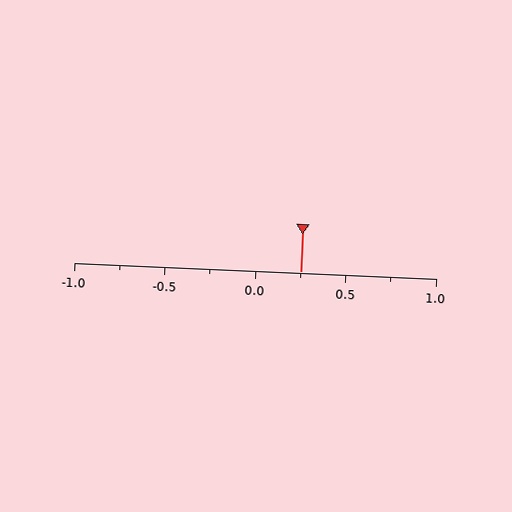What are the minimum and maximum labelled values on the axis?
The axis runs from -1.0 to 1.0.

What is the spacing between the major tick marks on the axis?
The major ticks are spaced 0.5 apart.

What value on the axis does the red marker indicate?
The marker indicates approximately 0.25.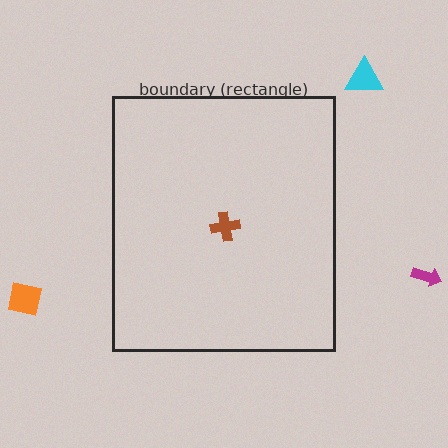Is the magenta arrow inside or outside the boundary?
Outside.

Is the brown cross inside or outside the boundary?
Inside.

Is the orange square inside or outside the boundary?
Outside.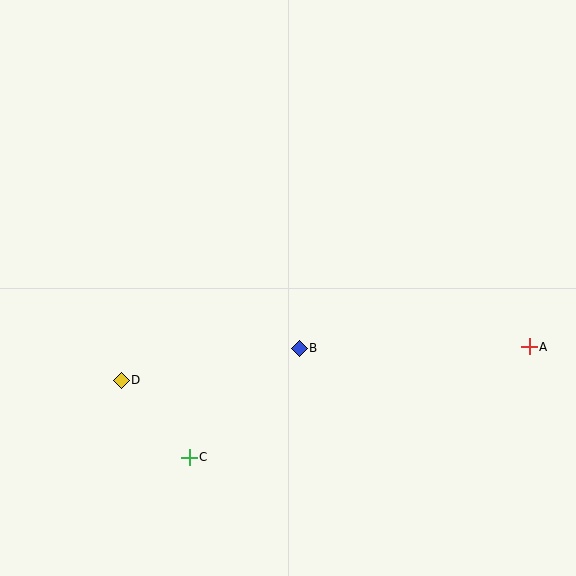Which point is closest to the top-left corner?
Point D is closest to the top-left corner.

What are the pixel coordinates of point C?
Point C is at (189, 457).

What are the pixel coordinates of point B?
Point B is at (299, 348).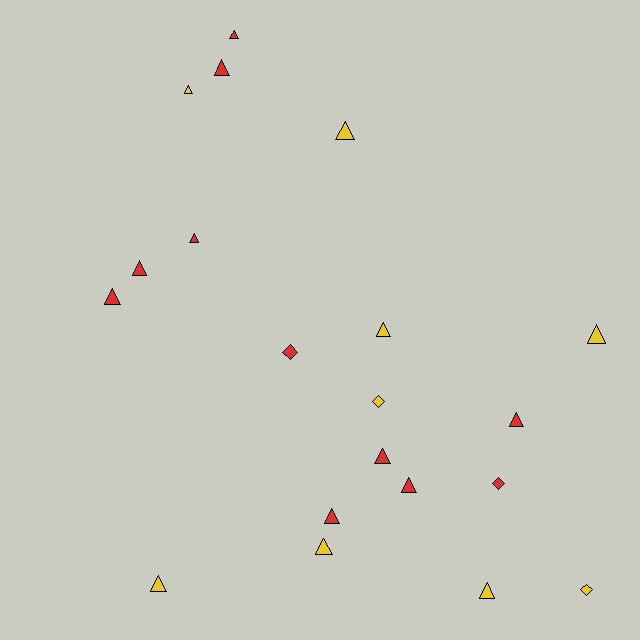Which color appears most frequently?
Red, with 11 objects.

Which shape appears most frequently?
Triangle, with 16 objects.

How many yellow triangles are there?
There are 7 yellow triangles.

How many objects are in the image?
There are 20 objects.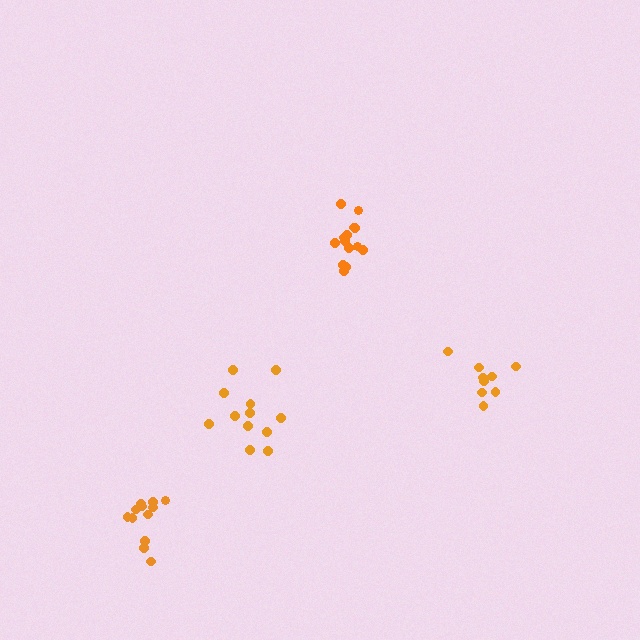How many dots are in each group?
Group 1: 12 dots, Group 2: 9 dots, Group 3: 14 dots, Group 4: 12 dots (47 total).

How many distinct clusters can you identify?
There are 4 distinct clusters.